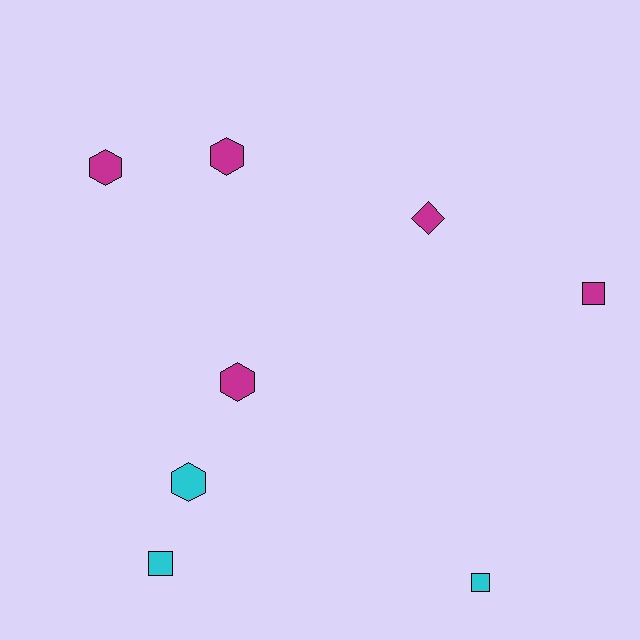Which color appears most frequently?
Magenta, with 5 objects.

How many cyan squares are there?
There are 2 cyan squares.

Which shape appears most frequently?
Hexagon, with 4 objects.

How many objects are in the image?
There are 8 objects.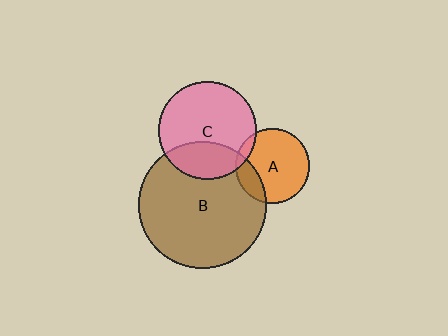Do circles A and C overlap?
Yes.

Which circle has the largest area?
Circle B (brown).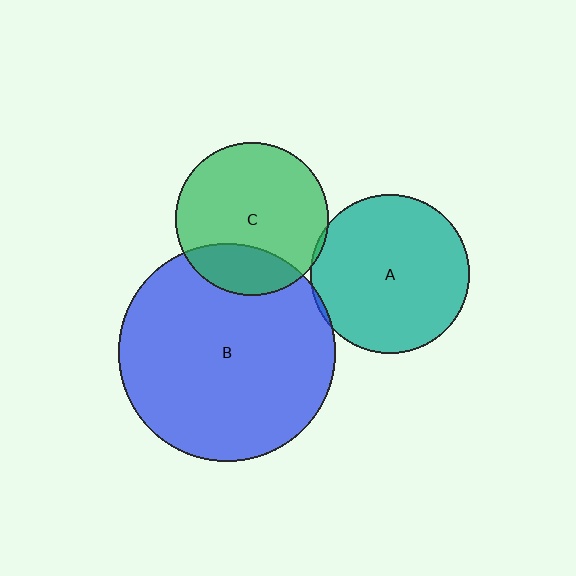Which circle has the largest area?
Circle B (blue).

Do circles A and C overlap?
Yes.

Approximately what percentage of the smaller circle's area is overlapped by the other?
Approximately 5%.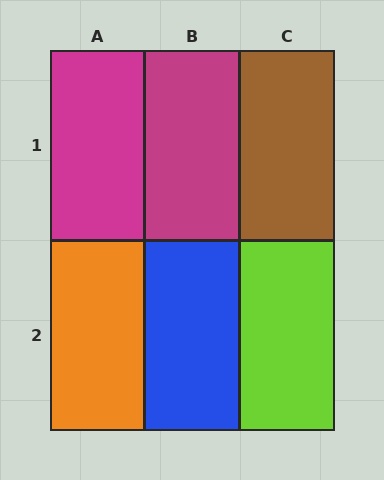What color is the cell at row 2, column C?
Lime.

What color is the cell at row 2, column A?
Orange.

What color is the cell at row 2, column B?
Blue.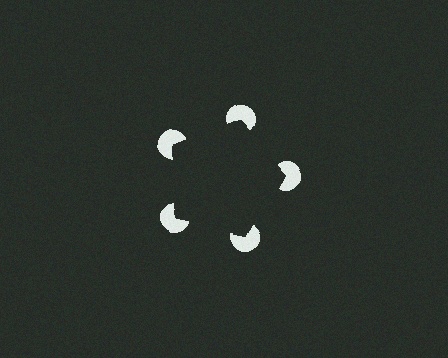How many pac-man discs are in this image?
There are 5 — one at each vertex of the illusory pentagon.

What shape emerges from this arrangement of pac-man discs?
An illusory pentagon — its edges are inferred from the aligned wedge cuts in the pac-man discs, not physically drawn.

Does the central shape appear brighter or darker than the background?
It typically appears slightly darker than the background, even though no actual brightness change is drawn.